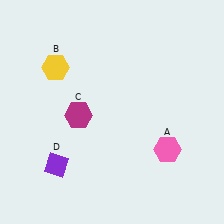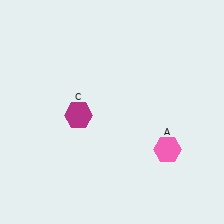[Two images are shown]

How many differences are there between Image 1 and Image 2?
There are 2 differences between the two images.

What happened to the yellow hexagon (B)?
The yellow hexagon (B) was removed in Image 2. It was in the top-left area of Image 1.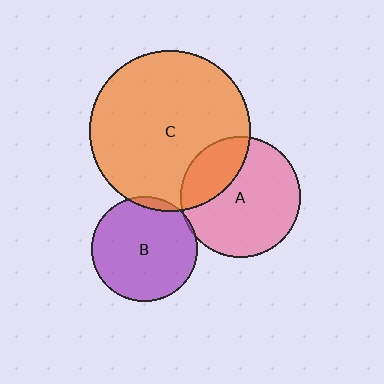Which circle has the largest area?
Circle C (orange).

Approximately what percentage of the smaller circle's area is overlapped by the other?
Approximately 5%.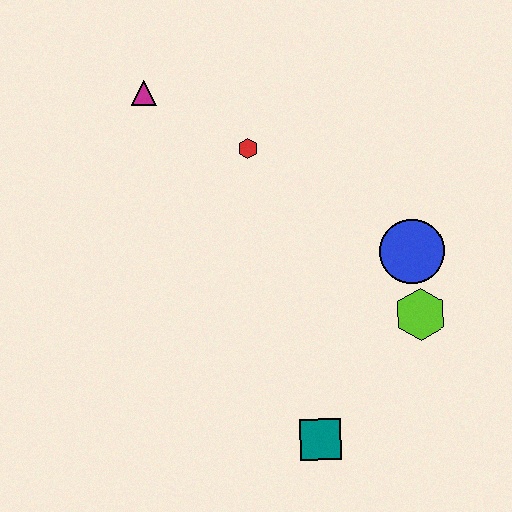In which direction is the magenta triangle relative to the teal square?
The magenta triangle is above the teal square.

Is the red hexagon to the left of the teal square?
Yes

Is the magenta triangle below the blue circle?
No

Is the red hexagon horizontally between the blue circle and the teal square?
No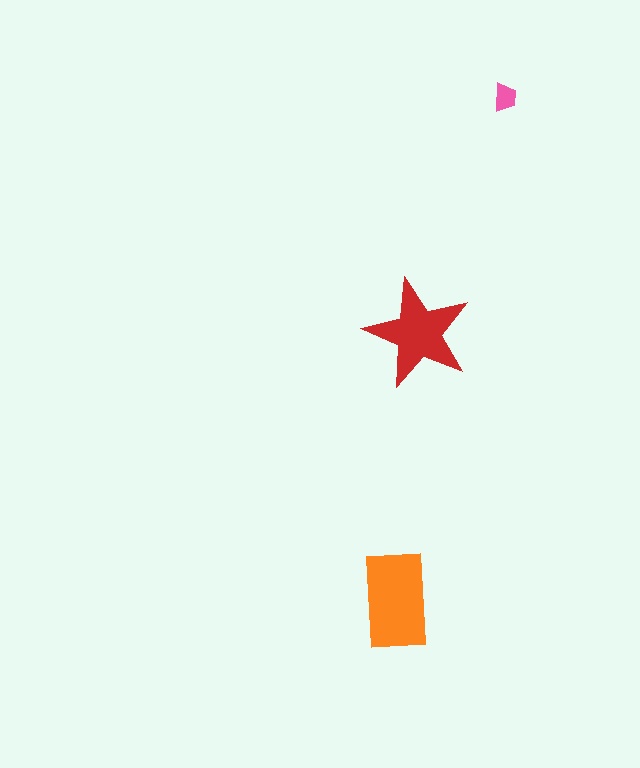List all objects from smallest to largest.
The pink trapezoid, the red star, the orange rectangle.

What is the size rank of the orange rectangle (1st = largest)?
1st.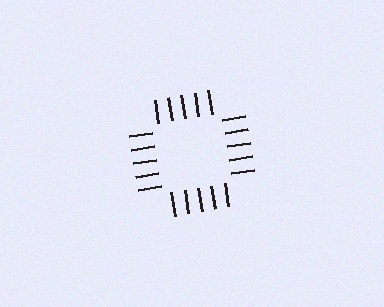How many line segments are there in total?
20 — 5 along each of the 4 edges.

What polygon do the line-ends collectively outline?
An illusory square — the line segments terminate on its edges but no continuous stroke is drawn.